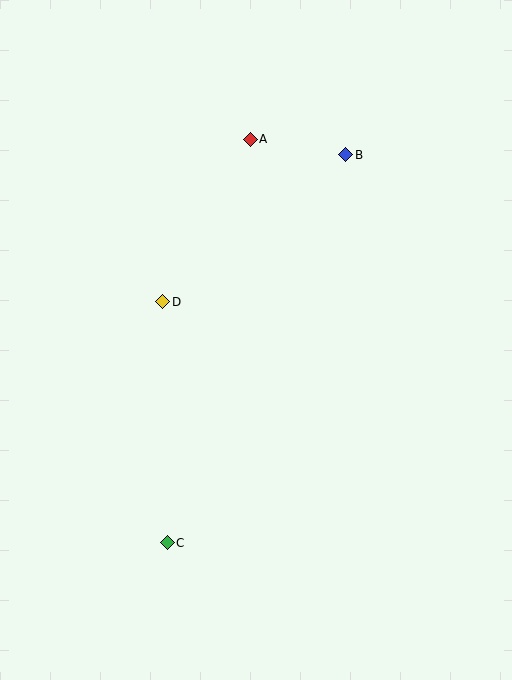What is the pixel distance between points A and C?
The distance between A and C is 412 pixels.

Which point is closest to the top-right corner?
Point B is closest to the top-right corner.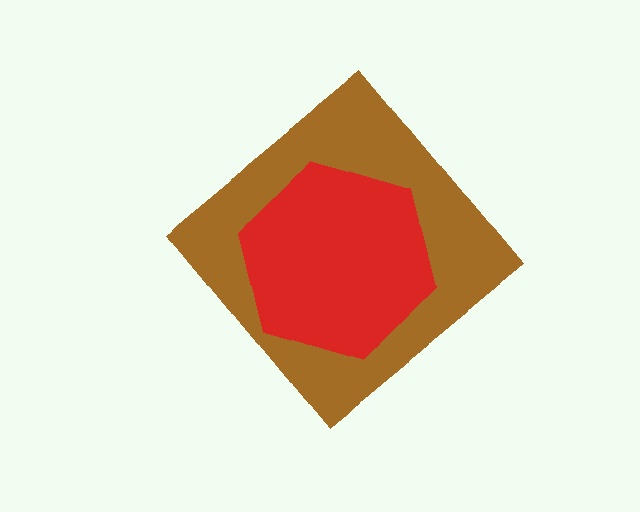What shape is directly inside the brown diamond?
The red hexagon.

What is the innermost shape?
The red hexagon.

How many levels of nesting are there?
2.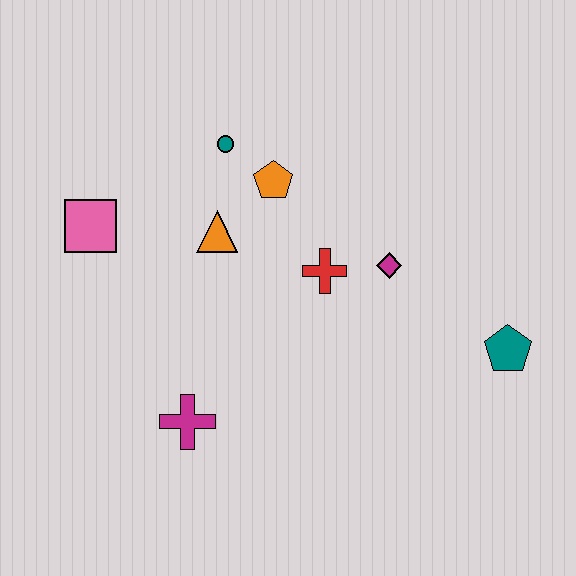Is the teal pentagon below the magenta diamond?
Yes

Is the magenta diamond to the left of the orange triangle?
No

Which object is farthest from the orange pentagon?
The teal pentagon is farthest from the orange pentagon.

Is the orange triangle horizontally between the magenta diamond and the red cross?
No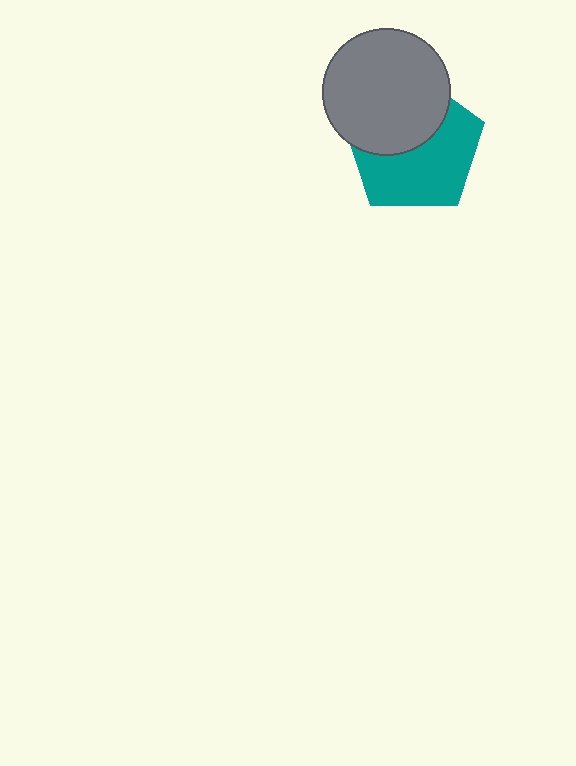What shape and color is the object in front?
The object in front is a gray circle.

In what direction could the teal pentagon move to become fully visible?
The teal pentagon could move down. That would shift it out from behind the gray circle entirely.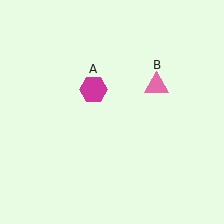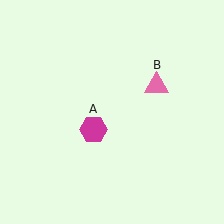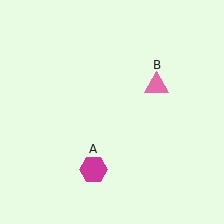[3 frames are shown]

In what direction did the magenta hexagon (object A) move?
The magenta hexagon (object A) moved down.